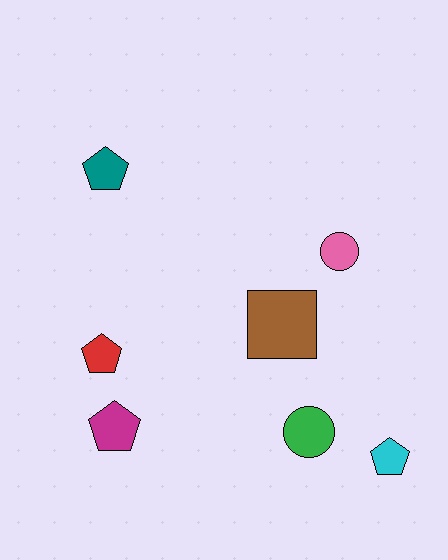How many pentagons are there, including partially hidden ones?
There are 4 pentagons.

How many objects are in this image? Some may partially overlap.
There are 7 objects.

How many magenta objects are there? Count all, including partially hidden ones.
There is 1 magenta object.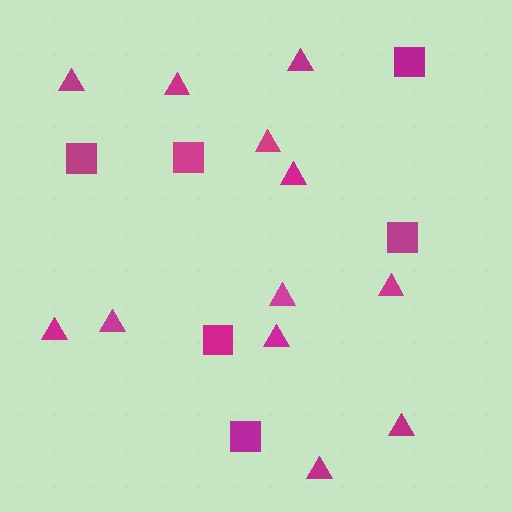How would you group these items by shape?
There are 2 groups: one group of squares (6) and one group of triangles (12).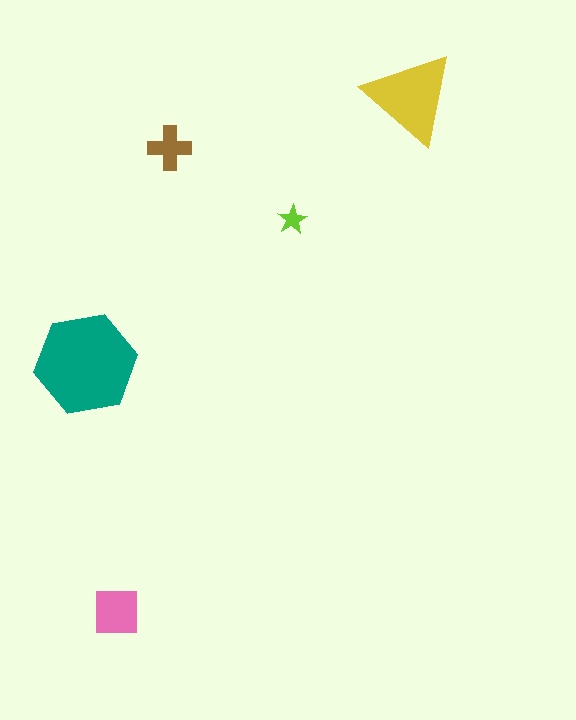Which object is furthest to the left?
The teal hexagon is leftmost.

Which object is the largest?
The teal hexagon.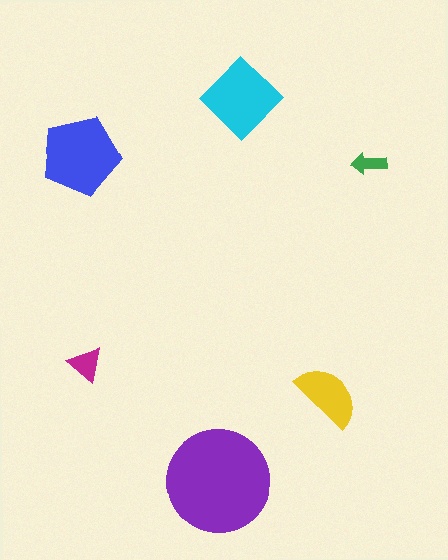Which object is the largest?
The purple circle.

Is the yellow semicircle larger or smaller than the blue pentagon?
Smaller.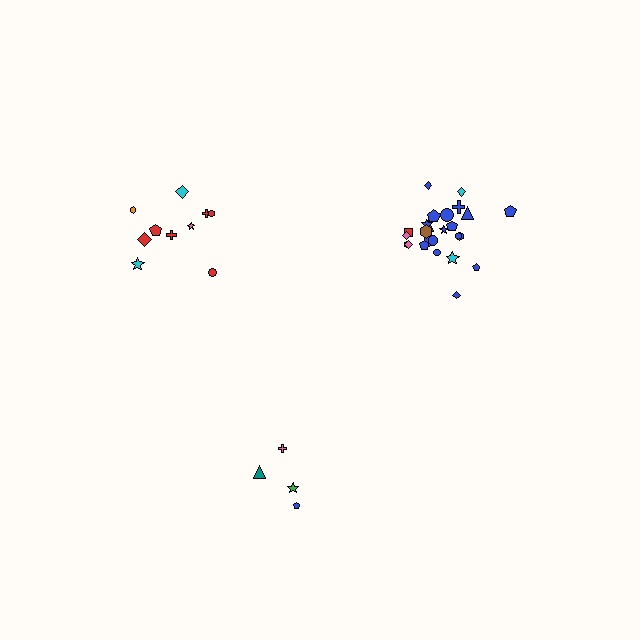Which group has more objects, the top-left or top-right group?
The top-right group.